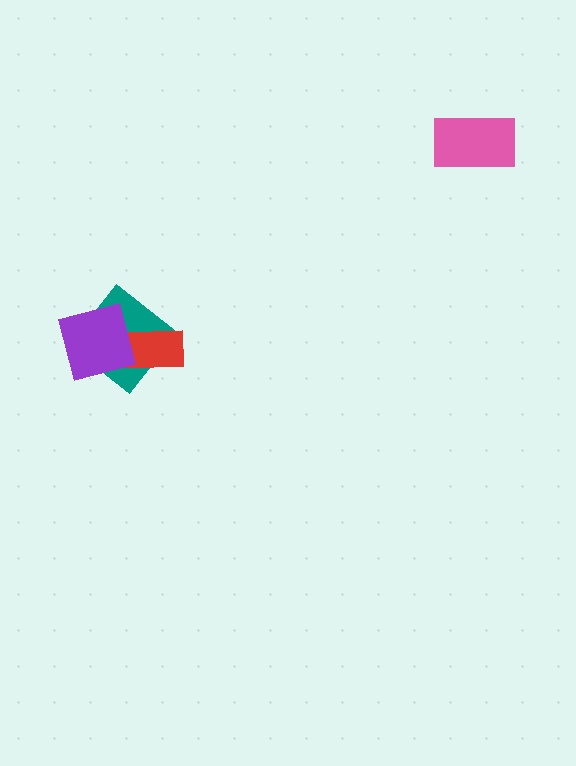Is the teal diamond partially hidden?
Yes, it is partially covered by another shape.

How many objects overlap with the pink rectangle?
0 objects overlap with the pink rectangle.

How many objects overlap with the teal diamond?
2 objects overlap with the teal diamond.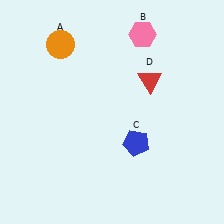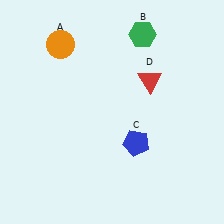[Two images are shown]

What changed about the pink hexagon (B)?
In Image 1, B is pink. In Image 2, it changed to green.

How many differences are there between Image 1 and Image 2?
There is 1 difference between the two images.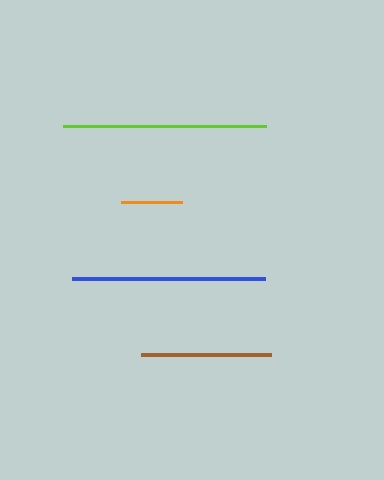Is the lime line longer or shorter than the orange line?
The lime line is longer than the orange line.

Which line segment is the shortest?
The orange line is the shortest at approximately 61 pixels.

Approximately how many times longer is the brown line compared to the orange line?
The brown line is approximately 2.1 times the length of the orange line.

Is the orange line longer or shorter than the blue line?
The blue line is longer than the orange line.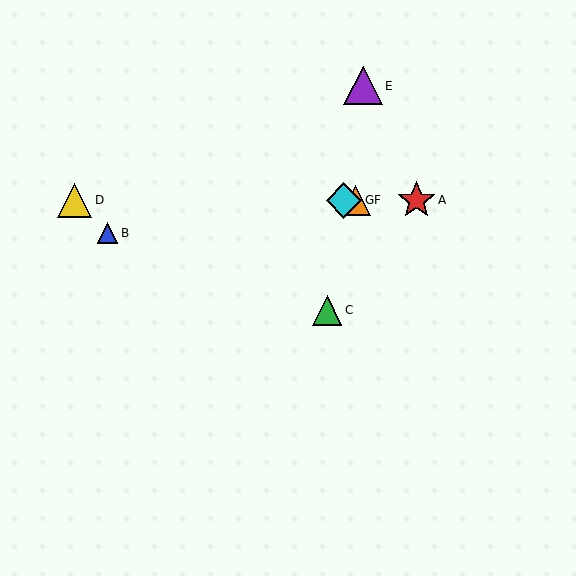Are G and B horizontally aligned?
No, G is at y≈200 and B is at y≈233.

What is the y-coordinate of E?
Object E is at y≈86.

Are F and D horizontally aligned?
Yes, both are at y≈200.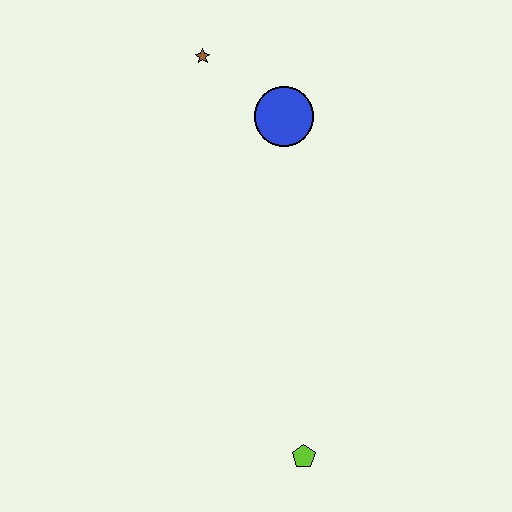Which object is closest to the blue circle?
The brown star is closest to the blue circle.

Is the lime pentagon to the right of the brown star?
Yes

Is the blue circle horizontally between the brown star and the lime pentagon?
Yes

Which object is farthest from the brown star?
The lime pentagon is farthest from the brown star.